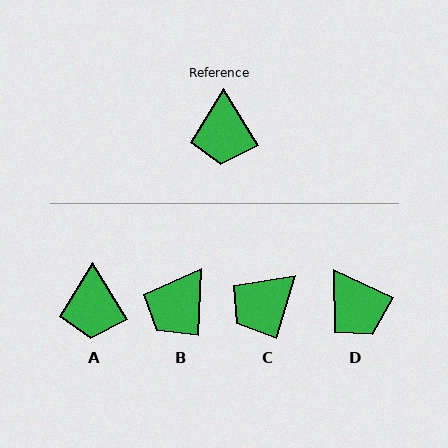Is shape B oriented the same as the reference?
No, it is off by about 34 degrees.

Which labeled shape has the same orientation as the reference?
A.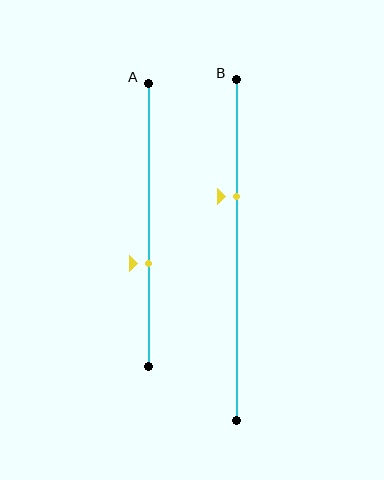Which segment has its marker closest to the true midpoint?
Segment A has its marker closest to the true midpoint.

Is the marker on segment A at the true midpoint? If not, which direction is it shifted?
No, the marker on segment A is shifted downward by about 14% of the segment length.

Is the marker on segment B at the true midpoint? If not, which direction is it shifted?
No, the marker on segment B is shifted upward by about 16% of the segment length.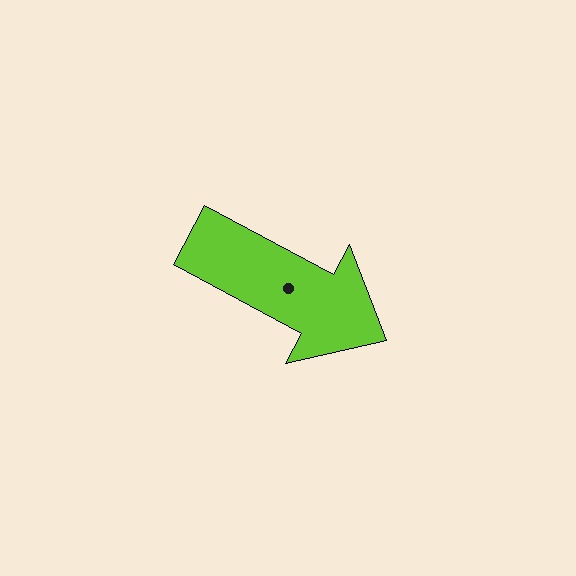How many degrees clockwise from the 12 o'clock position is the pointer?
Approximately 118 degrees.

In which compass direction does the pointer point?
Southeast.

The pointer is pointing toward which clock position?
Roughly 4 o'clock.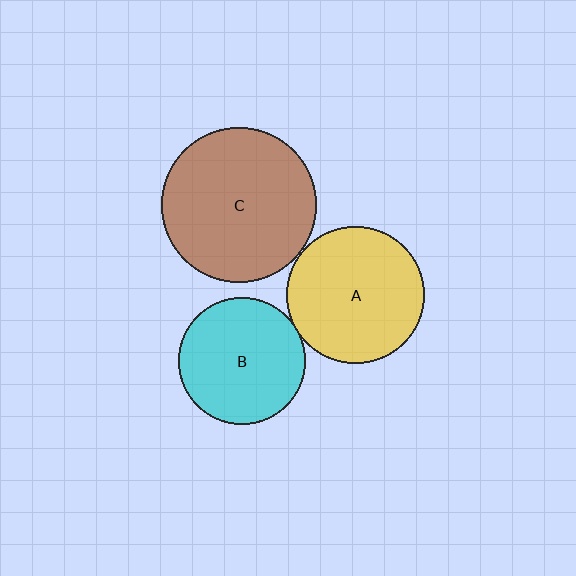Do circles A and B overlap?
Yes.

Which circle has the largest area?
Circle C (brown).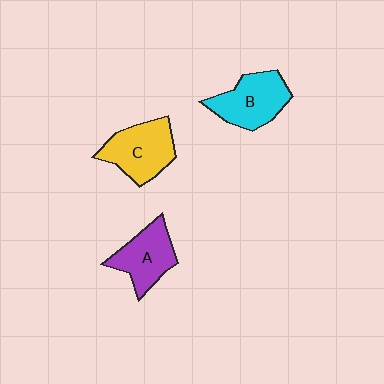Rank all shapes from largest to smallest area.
From largest to smallest: C (yellow), B (cyan), A (purple).